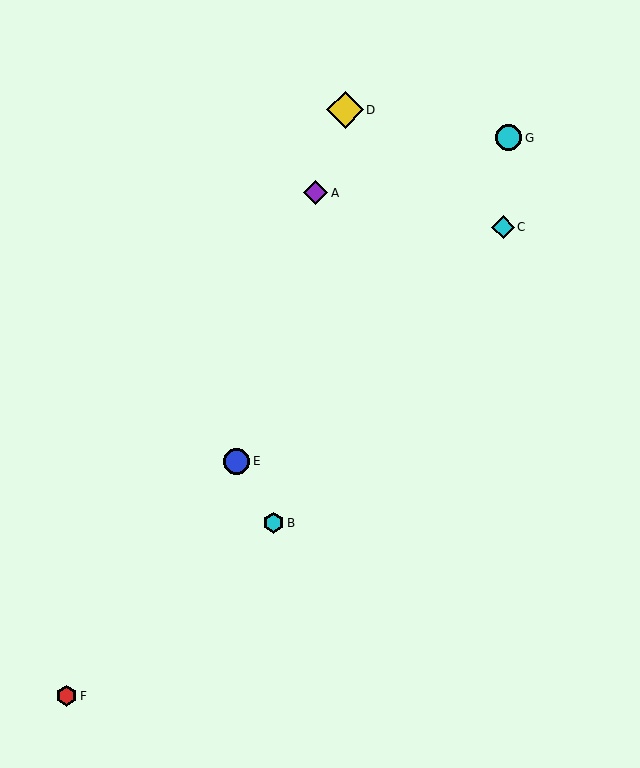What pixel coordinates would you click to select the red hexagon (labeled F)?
Click at (67, 696) to select the red hexagon F.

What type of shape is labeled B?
Shape B is a cyan hexagon.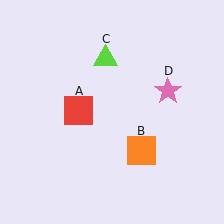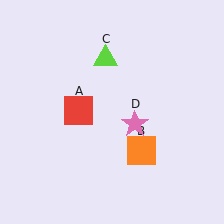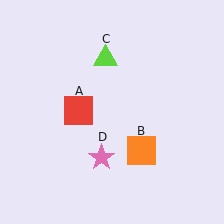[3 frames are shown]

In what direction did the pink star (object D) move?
The pink star (object D) moved down and to the left.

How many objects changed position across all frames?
1 object changed position: pink star (object D).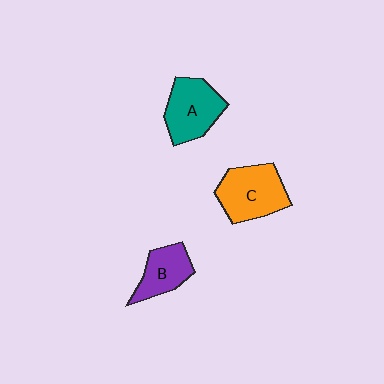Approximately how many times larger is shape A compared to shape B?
Approximately 1.3 times.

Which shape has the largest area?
Shape C (orange).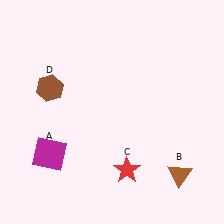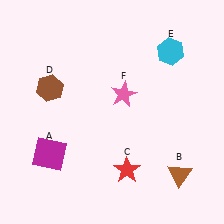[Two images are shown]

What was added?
A cyan hexagon (E), a pink star (F) were added in Image 2.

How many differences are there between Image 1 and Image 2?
There are 2 differences between the two images.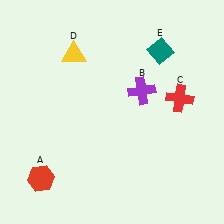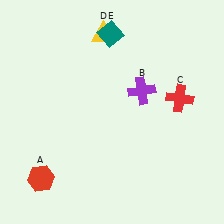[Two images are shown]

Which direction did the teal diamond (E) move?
The teal diamond (E) moved left.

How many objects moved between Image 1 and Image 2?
2 objects moved between the two images.